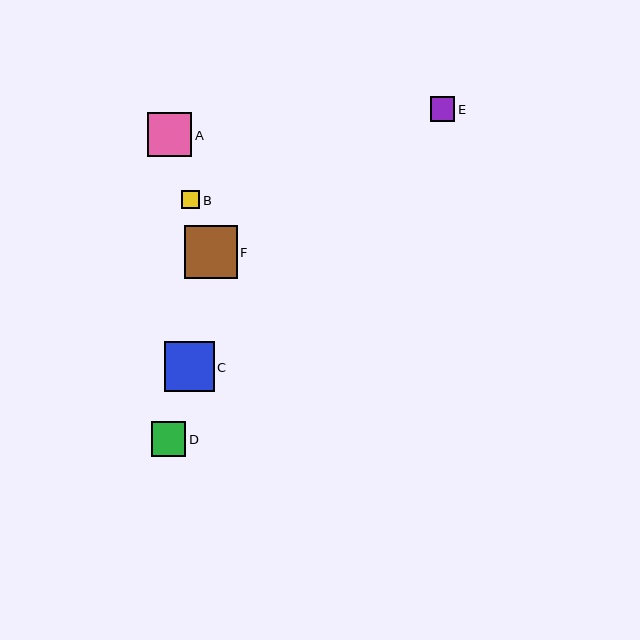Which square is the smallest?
Square B is the smallest with a size of approximately 18 pixels.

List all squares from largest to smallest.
From largest to smallest: F, C, A, D, E, B.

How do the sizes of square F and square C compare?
Square F and square C are approximately the same size.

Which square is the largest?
Square F is the largest with a size of approximately 53 pixels.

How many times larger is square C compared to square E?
Square C is approximately 2.1 times the size of square E.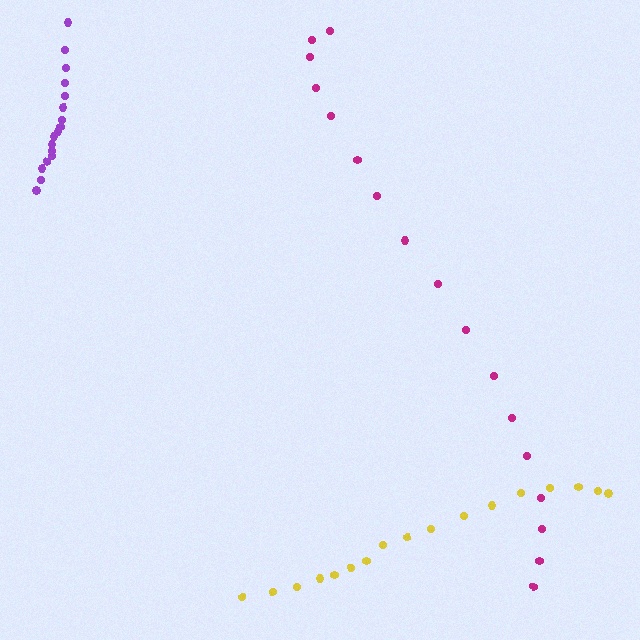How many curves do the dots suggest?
There are 3 distinct paths.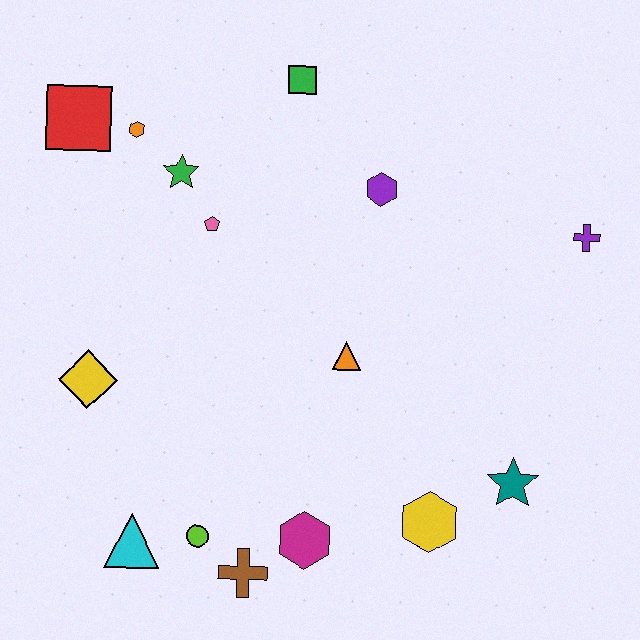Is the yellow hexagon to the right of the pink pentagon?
Yes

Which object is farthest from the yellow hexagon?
The red square is farthest from the yellow hexagon.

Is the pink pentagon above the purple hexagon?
No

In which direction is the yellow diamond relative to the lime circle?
The yellow diamond is above the lime circle.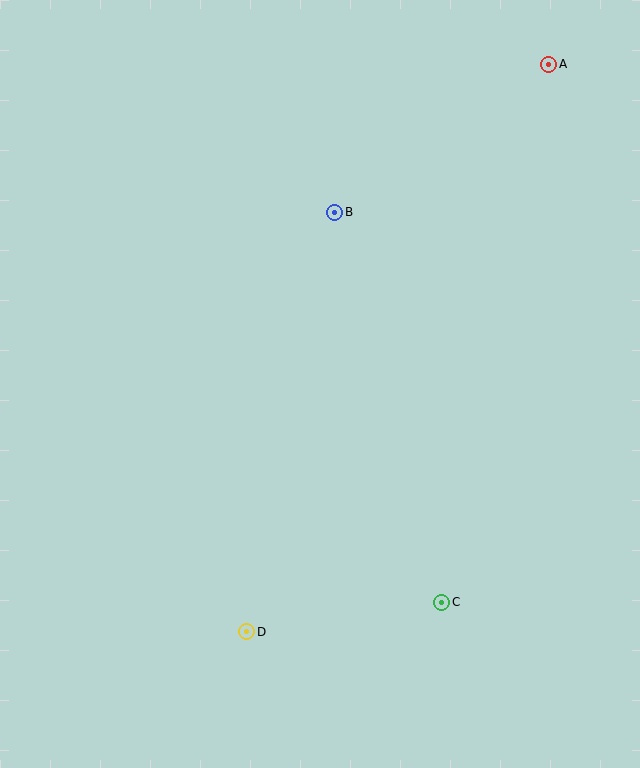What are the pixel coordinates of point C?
Point C is at (442, 602).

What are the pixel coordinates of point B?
Point B is at (335, 212).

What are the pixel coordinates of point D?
Point D is at (247, 632).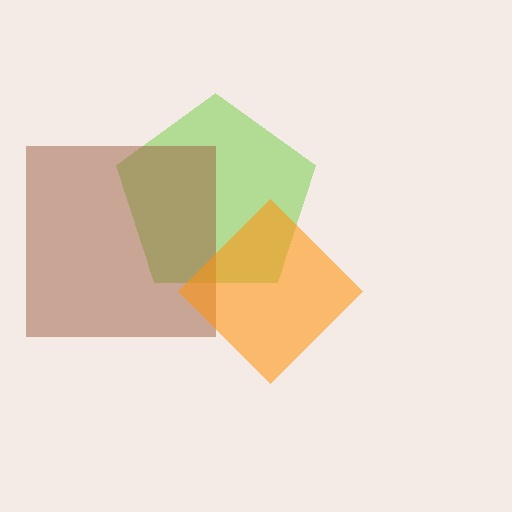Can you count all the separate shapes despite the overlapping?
Yes, there are 3 separate shapes.